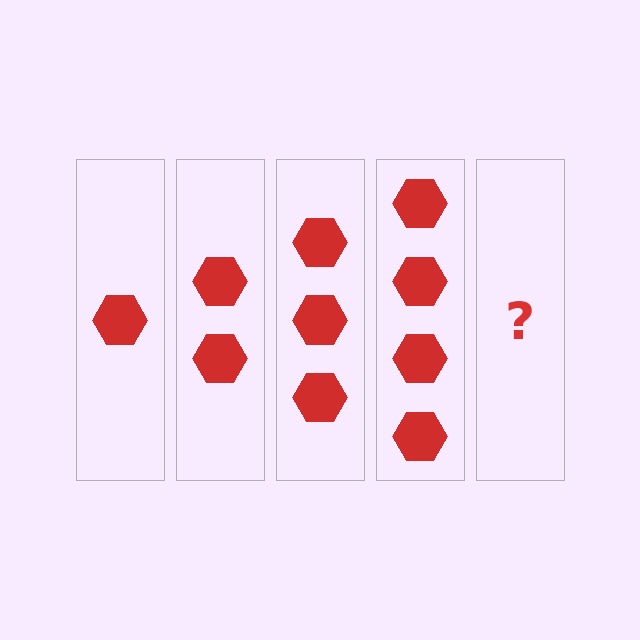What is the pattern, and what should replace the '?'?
The pattern is that each step adds one more hexagon. The '?' should be 5 hexagons.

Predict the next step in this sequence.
The next step is 5 hexagons.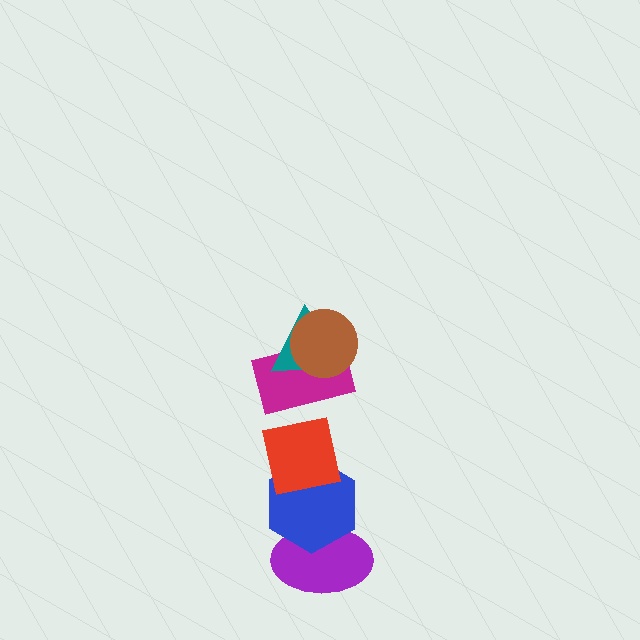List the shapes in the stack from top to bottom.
From top to bottom: the brown circle, the teal triangle, the magenta rectangle, the red square, the blue hexagon, the purple ellipse.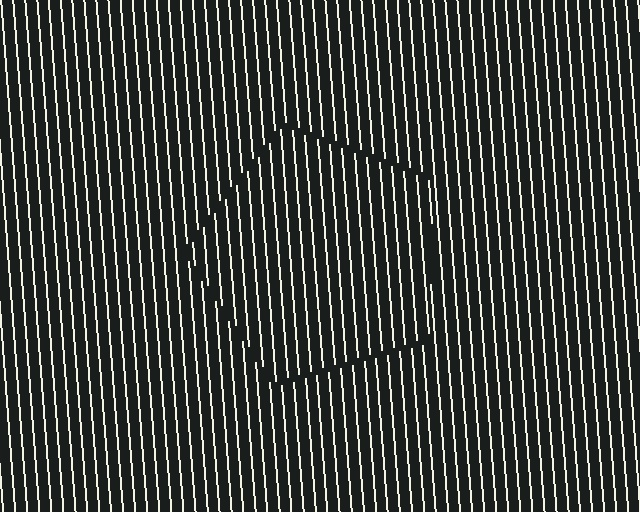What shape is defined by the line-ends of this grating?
An illusory pentagon. The interior of the shape contains the same grating, shifted by half a period — the contour is defined by the phase discontinuity where line-ends from the inner and outer gratings abut.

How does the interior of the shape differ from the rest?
The interior of the shape contains the same grating, shifted by half a period — the contour is defined by the phase discontinuity where line-ends from the inner and outer gratings abut.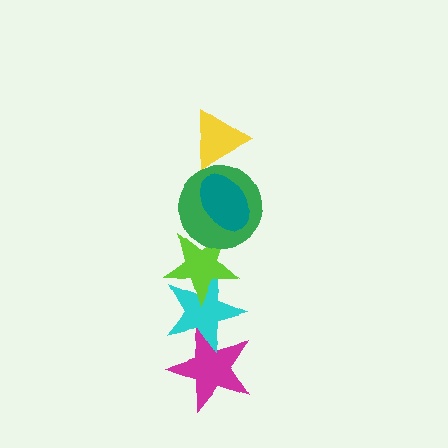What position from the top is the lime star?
The lime star is 4th from the top.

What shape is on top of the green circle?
The teal ellipse is on top of the green circle.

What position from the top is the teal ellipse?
The teal ellipse is 2nd from the top.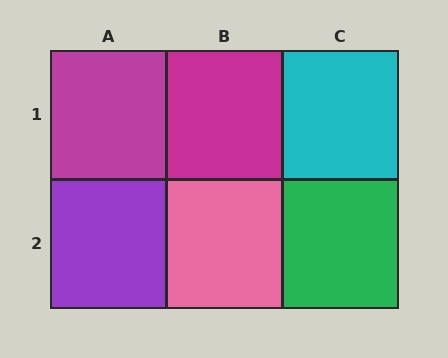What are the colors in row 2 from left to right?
Purple, pink, green.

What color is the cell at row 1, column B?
Magenta.